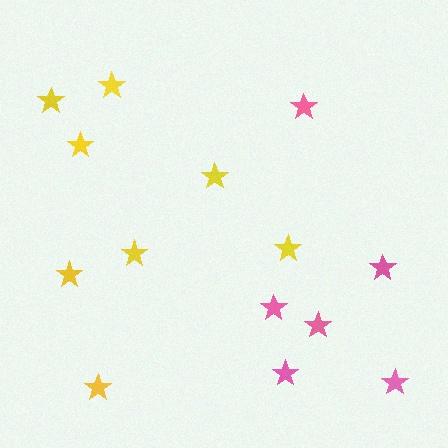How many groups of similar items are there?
There are 2 groups: one group of pink stars (6) and one group of yellow stars (8).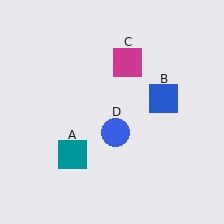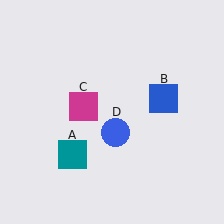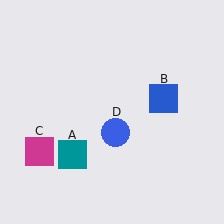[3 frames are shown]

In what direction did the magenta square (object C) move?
The magenta square (object C) moved down and to the left.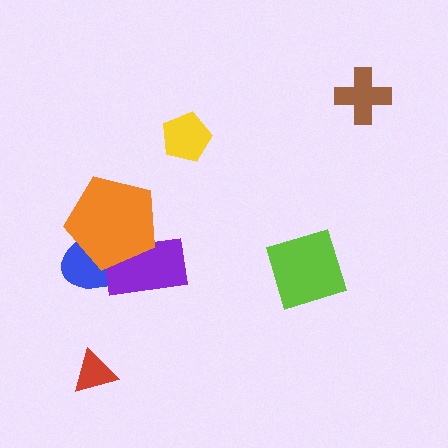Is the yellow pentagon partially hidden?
No, no other shape covers it.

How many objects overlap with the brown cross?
0 objects overlap with the brown cross.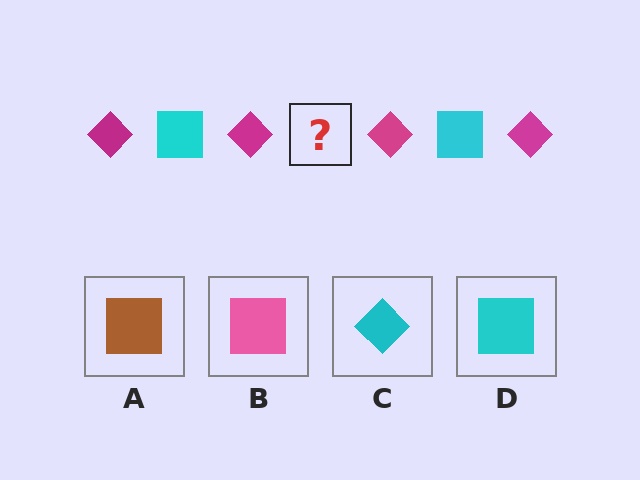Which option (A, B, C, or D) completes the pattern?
D.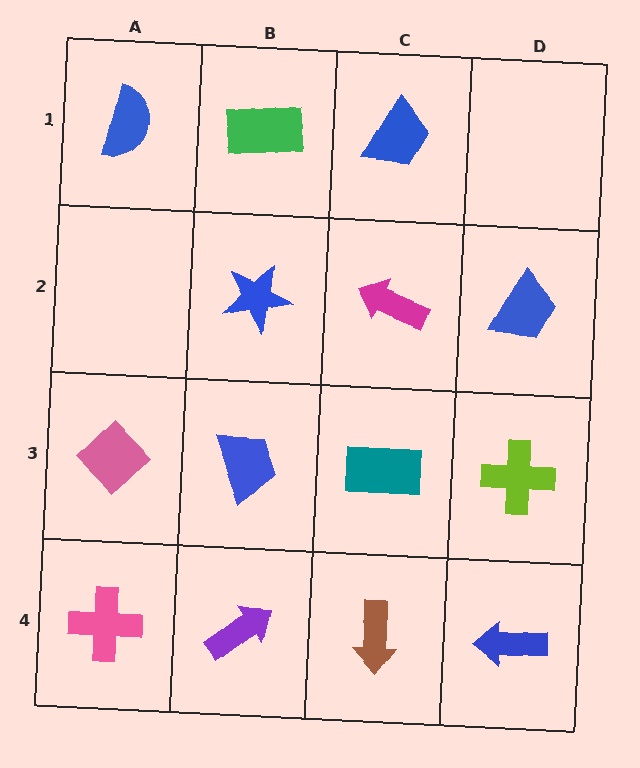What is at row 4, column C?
A brown arrow.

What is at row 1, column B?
A green rectangle.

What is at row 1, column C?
A blue trapezoid.